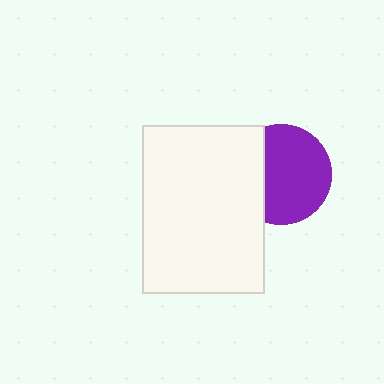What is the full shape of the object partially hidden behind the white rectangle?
The partially hidden object is a purple circle.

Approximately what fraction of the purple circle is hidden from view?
Roughly 31% of the purple circle is hidden behind the white rectangle.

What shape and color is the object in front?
The object in front is a white rectangle.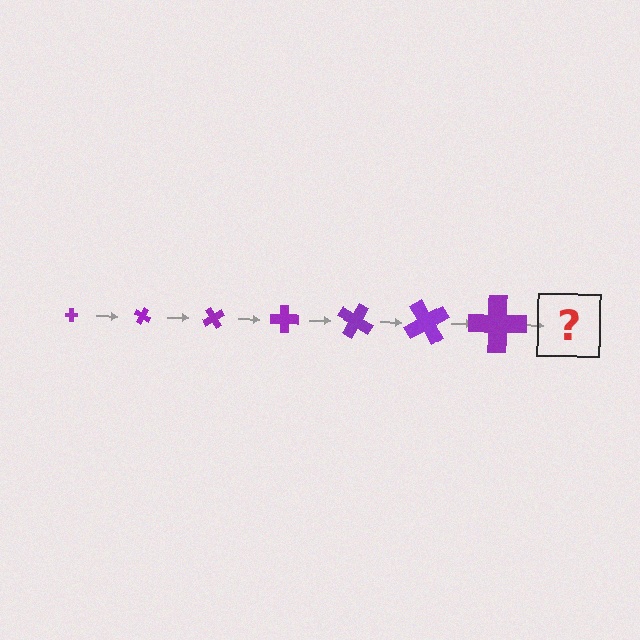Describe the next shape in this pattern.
It should be a cross, larger than the previous one and rotated 210 degrees from the start.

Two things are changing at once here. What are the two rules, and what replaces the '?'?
The two rules are that the cross grows larger each step and it rotates 30 degrees each step. The '?' should be a cross, larger than the previous one and rotated 210 degrees from the start.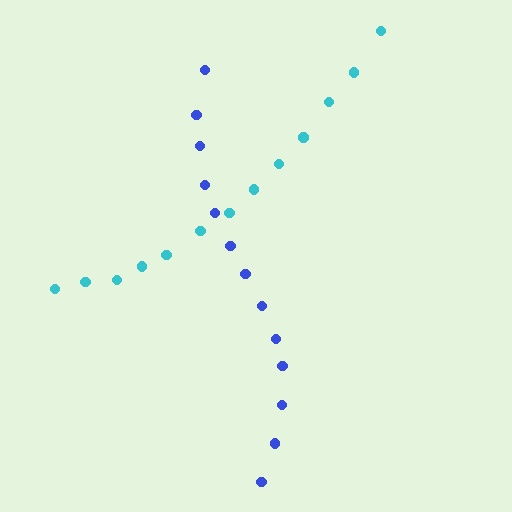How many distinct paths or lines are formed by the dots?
There are 2 distinct paths.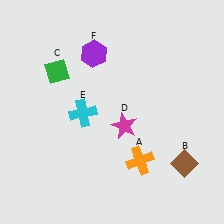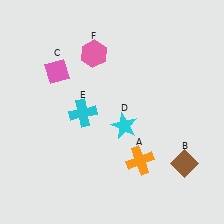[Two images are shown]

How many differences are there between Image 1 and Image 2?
There are 3 differences between the two images.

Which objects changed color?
C changed from green to pink. D changed from magenta to cyan. F changed from purple to pink.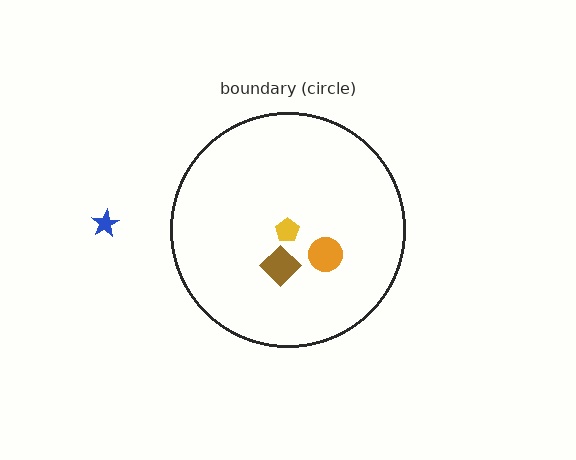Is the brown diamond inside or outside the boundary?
Inside.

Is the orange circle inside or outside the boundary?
Inside.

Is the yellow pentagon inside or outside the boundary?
Inside.